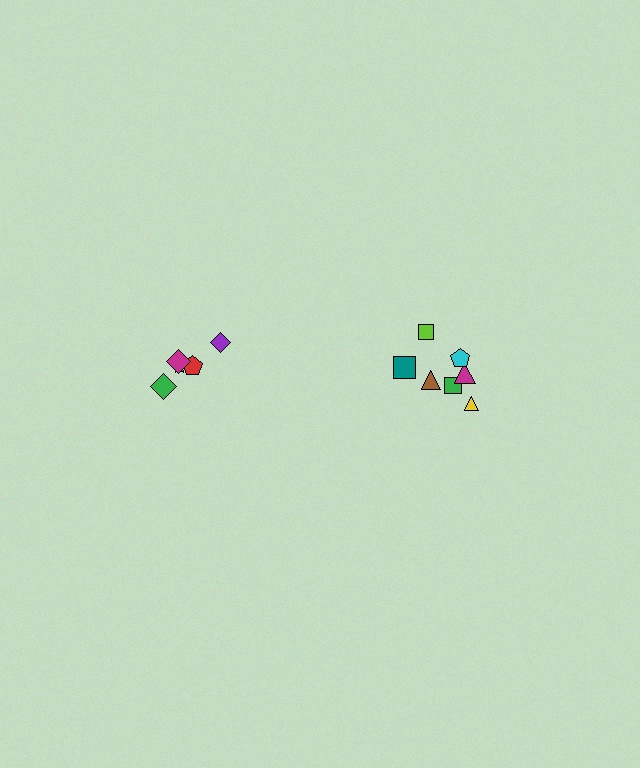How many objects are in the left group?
There are 5 objects.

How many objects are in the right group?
There are 7 objects.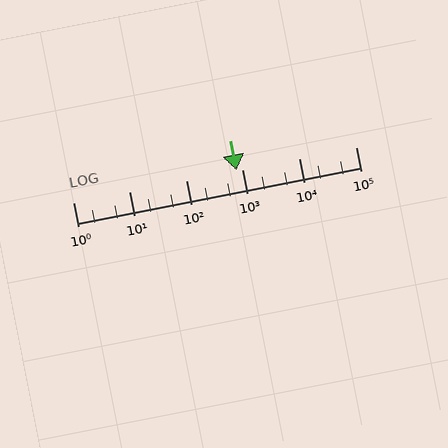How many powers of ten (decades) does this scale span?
The scale spans 5 decades, from 1 to 100000.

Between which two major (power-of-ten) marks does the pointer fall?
The pointer is between 100 and 1000.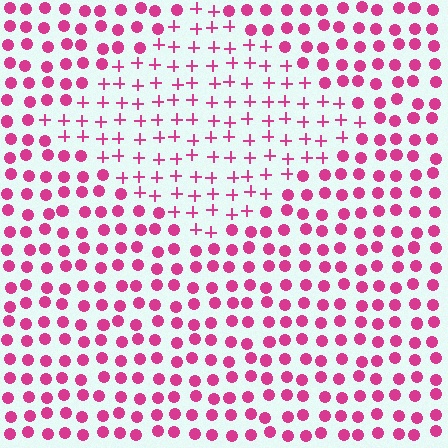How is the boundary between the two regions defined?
The boundary is defined by a change in element shape: plus signs inside vs. circles outside. All elements share the same color and spacing.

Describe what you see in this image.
The image is filled with small magenta elements arranged in a uniform grid. A diamond-shaped region contains plus signs, while the surrounding area contains circles. The boundary is defined purely by the change in element shape.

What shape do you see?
I see a diamond.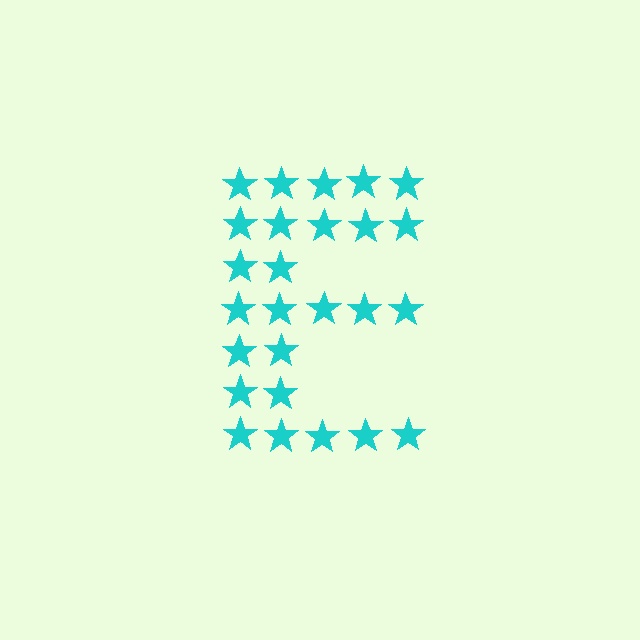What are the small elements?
The small elements are stars.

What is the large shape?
The large shape is the letter E.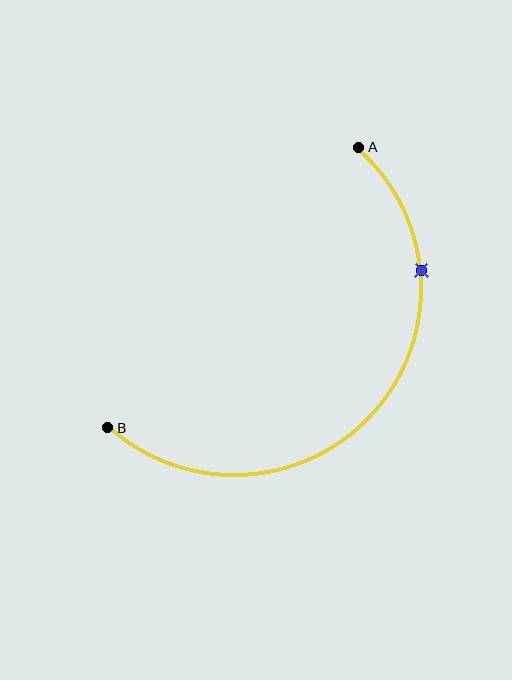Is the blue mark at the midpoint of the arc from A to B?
No. The blue mark lies on the arc but is closer to endpoint A. The arc midpoint would be at the point on the curve equidistant along the arc from both A and B.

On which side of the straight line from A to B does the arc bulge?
The arc bulges below and to the right of the straight line connecting A and B.